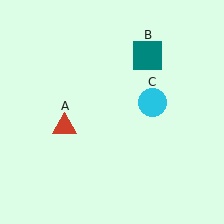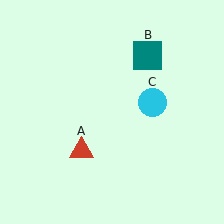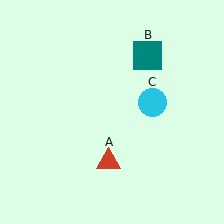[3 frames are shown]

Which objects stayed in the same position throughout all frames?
Teal square (object B) and cyan circle (object C) remained stationary.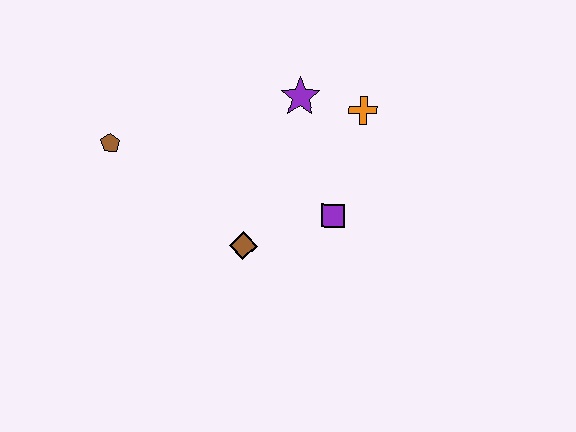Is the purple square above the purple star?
No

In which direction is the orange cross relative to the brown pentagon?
The orange cross is to the right of the brown pentagon.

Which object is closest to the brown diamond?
The purple square is closest to the brown diamond.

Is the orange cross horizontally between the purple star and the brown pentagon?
No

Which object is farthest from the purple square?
The brown pentagon is farthest from the purple square.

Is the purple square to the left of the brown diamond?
No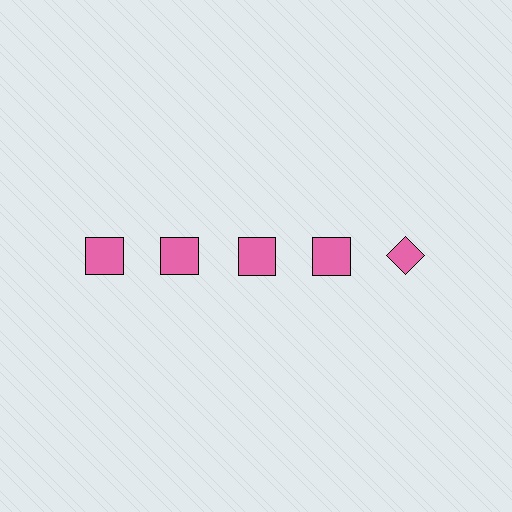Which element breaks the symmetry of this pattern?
The pink diamond in the top row, rightmost column breaks the symmetry. All other shapes are pink squares.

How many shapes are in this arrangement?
There are 5 shapes arranged in a grid pattern.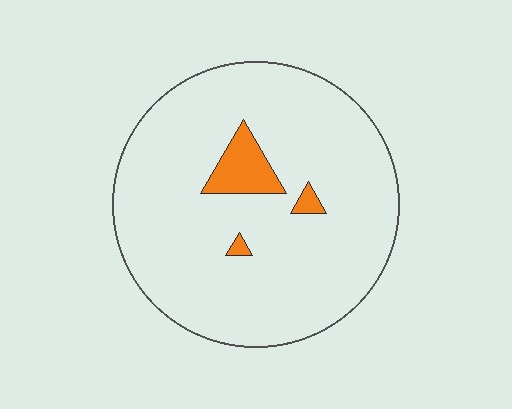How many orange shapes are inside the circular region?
3.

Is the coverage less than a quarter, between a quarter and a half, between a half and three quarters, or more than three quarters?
Less than a quarter.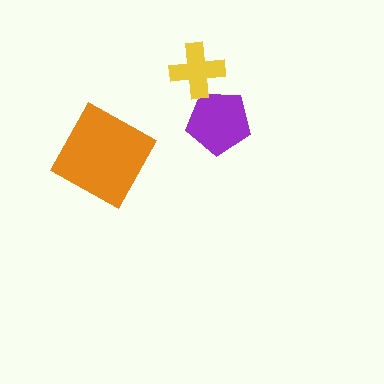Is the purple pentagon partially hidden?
Yes, it is partially covered by another shape.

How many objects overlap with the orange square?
0 objects overlap with the orange square.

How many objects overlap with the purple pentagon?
1 object overlaps with the purple pentagon.